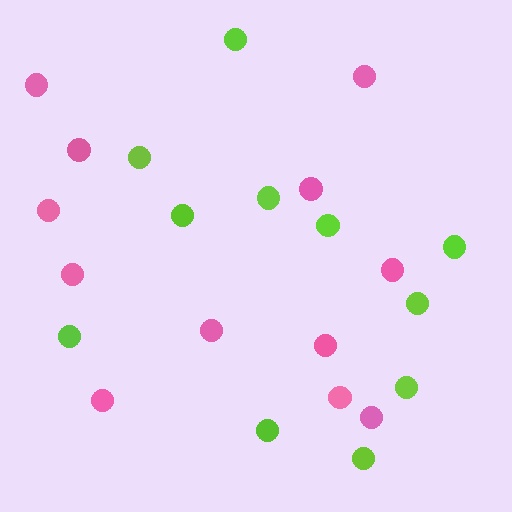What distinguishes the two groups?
There are 2 groups: one group of pink circles (12) and one group of lime circles (11).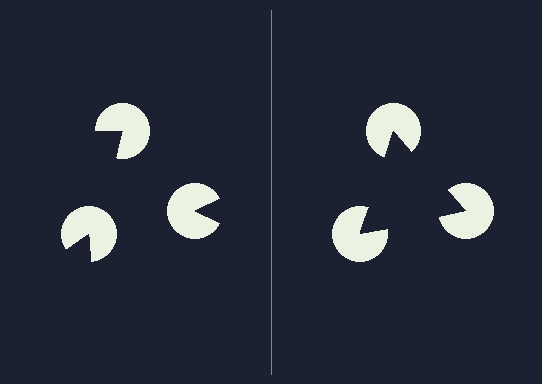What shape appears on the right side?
An illusory triangle.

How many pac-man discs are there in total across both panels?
6 — 3 on each side.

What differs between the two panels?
The pac-man discs are positioned identically on both sides; only the wedge orientations differ. On the right they align to a triangle; on the left they are misaligned.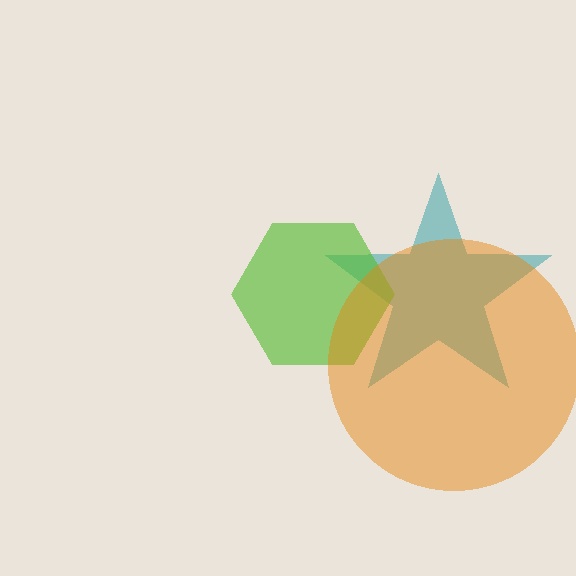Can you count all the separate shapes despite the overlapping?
Yes, there are 3 separate shapes.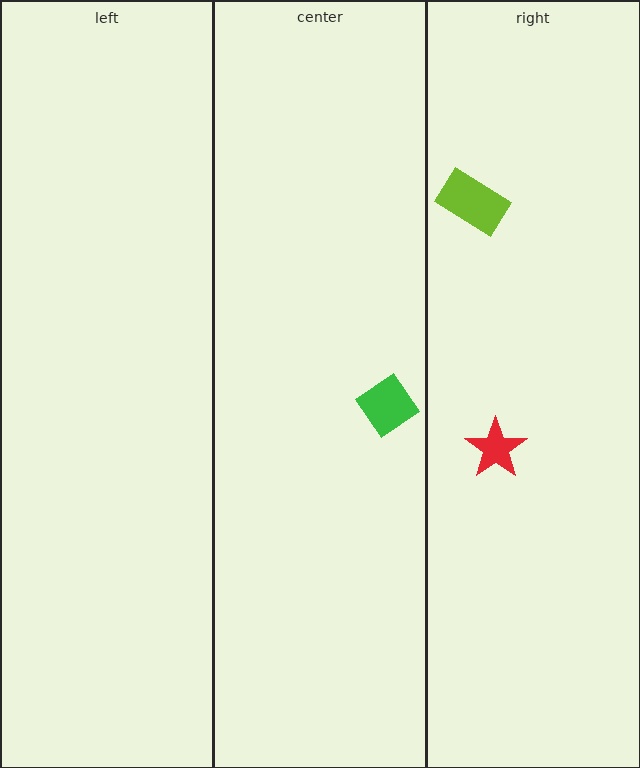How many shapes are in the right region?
2.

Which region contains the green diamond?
The center region.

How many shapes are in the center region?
1.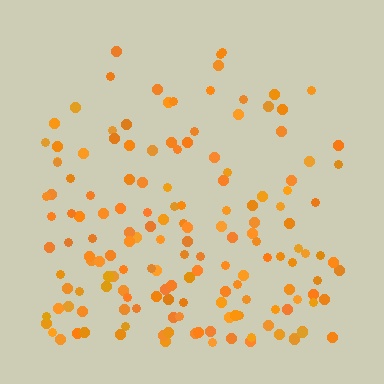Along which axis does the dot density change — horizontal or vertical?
Vertical.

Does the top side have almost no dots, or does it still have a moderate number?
Still a moderate number, just noticeably fewer than the bottom.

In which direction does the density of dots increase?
From top to bottom, with the bottom side densest.